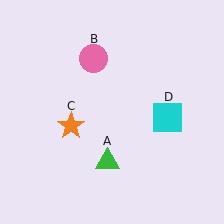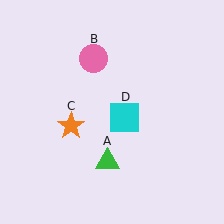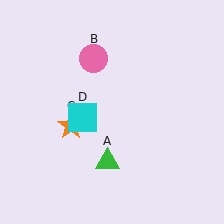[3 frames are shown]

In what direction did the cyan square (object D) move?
The cyan square (object D) moved left.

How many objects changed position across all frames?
1 object changed position: cyan square (object D).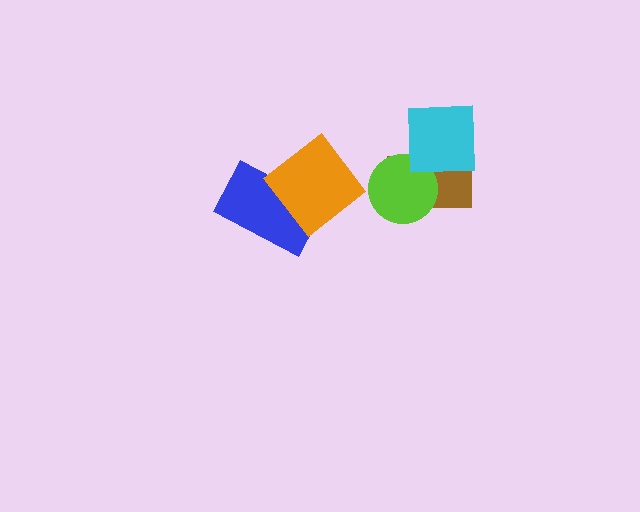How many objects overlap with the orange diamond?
1 object overlaps with the orange diamond.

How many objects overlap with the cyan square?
2 objects overlap with the cyan square.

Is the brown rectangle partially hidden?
Yes, it is partially covered by another shape.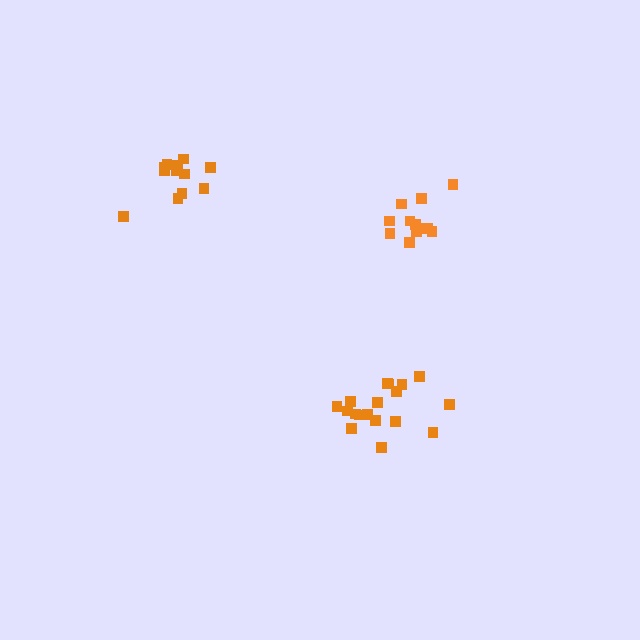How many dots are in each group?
Group 1: 18 dots, Group 2: 12 dots, Group 3: 13 dots (43 total).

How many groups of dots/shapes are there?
There are 3 groups.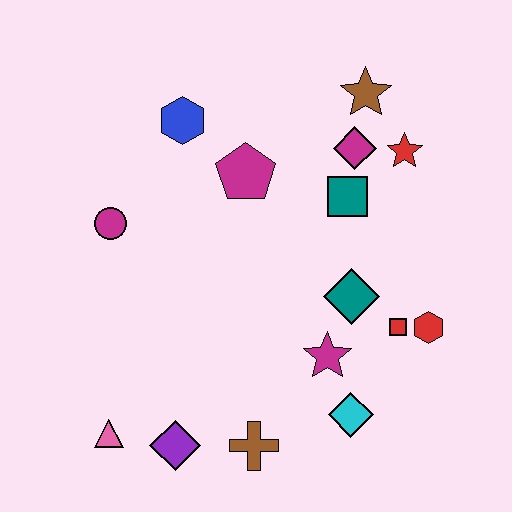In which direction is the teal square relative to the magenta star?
The teal square is above the magenta star.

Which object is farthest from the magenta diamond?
The pink triangle is farthest from the magenta diamond.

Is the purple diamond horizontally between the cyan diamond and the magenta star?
No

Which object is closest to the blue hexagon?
The magenta pentagon is closest to the blue hexagon.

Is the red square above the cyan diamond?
Yes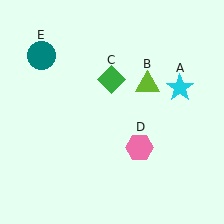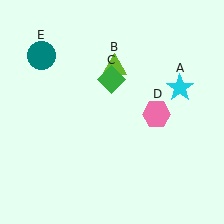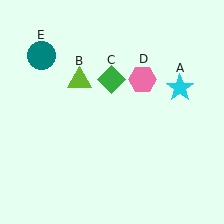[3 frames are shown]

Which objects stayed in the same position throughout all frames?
Cyan star (object A) and green diamond (object C) and teal circle (object E) remained stationary.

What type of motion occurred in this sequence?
The lime triangle (object B), pink hexagon (object D) rotated counterclockwise around the center of the scene.